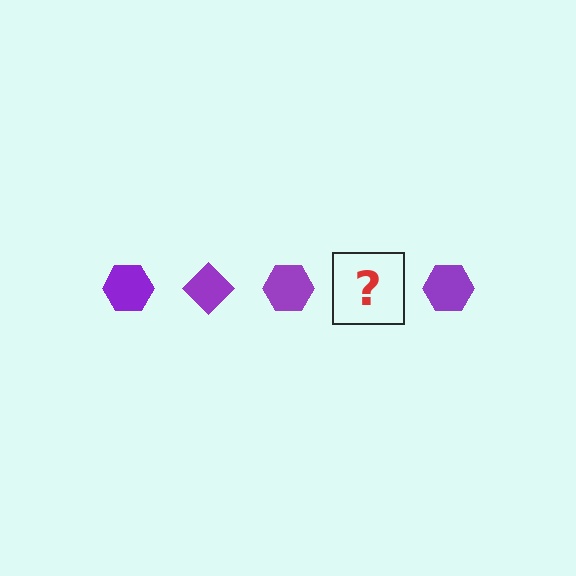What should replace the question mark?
The question mark should be replaced with a purple diamond.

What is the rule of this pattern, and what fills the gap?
The rule is that the pattern cycles through hexagon, diamond shapes in purple. The gap should be filled with a purple diamond.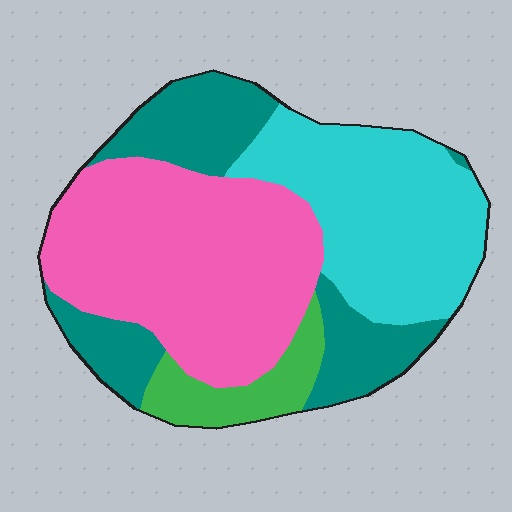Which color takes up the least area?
Green, at roughly 10%.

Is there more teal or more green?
Teal.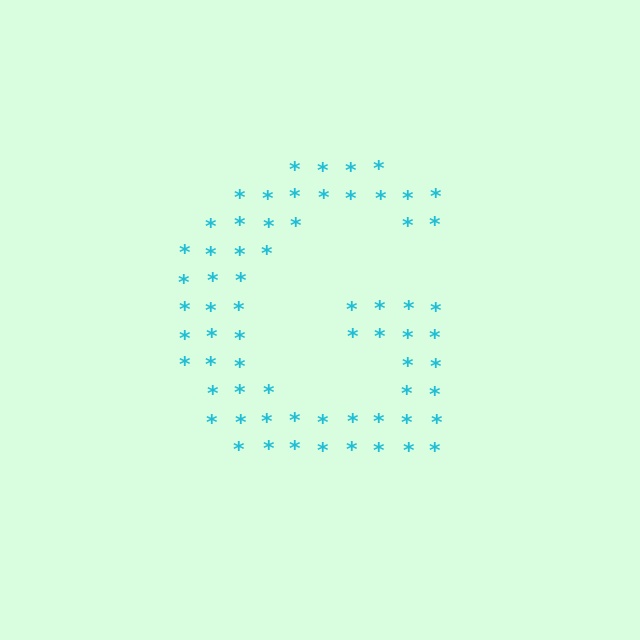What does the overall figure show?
The overall figure shows the letter G.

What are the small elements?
The small elements are asterisks.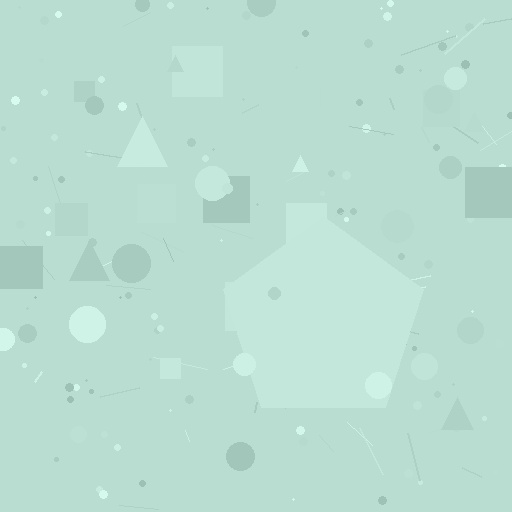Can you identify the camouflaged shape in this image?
The camouflaged shape is a pentagon.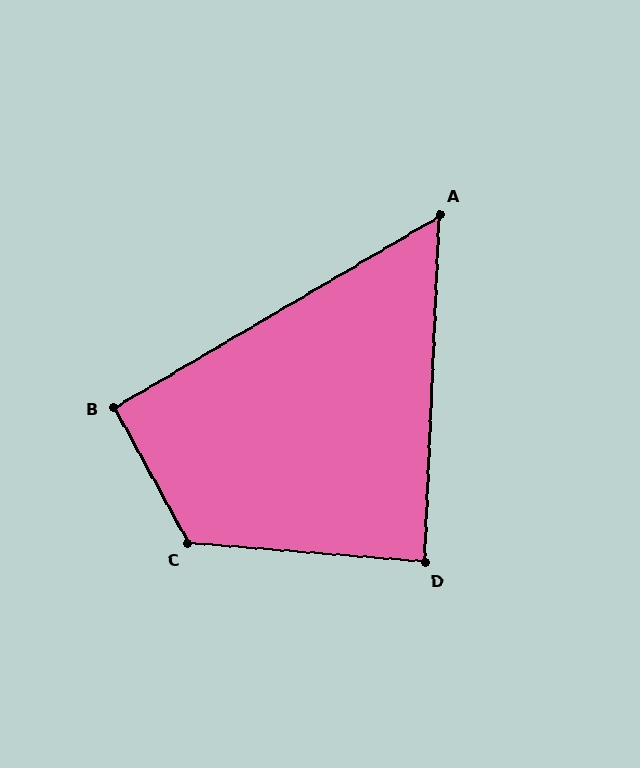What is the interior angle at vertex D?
Approximately 88 degrees (approximately right).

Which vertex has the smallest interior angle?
A, at approximately 57 degrees.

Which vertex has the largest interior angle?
C, at approximately 123 degrees.